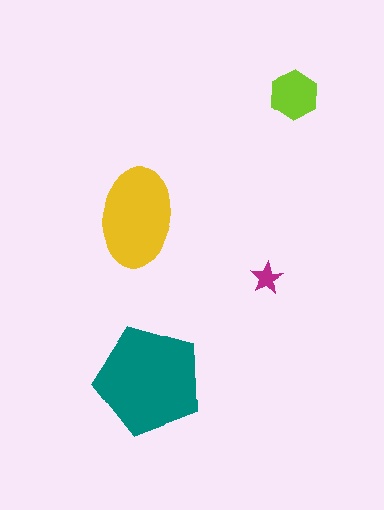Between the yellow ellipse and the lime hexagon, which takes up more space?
The yellow ellipse.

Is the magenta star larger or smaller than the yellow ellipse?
Smaller.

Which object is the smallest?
The magenta star.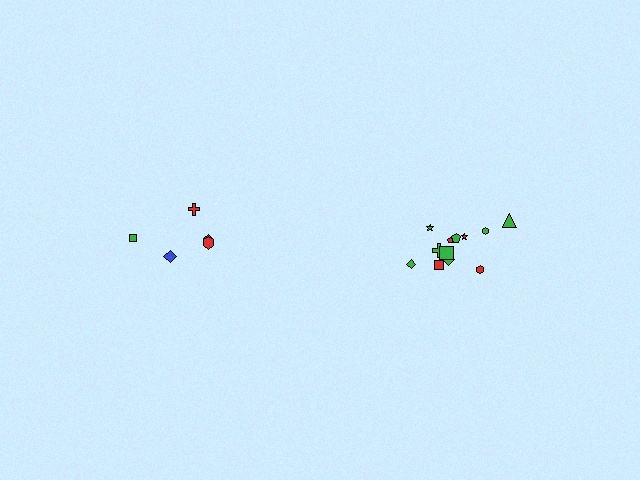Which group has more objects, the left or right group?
The right group.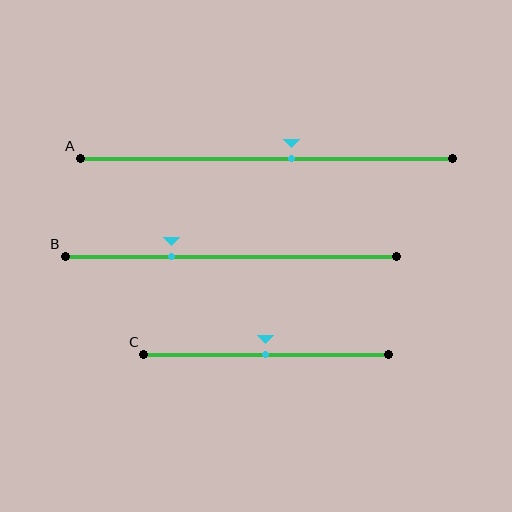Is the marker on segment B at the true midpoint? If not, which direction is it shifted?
No, the marker on segment B is shifted to the left by about 18% of the segment length.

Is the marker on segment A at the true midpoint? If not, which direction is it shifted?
No, the marker on segment A is shifted to the right by about 7% of the segment length.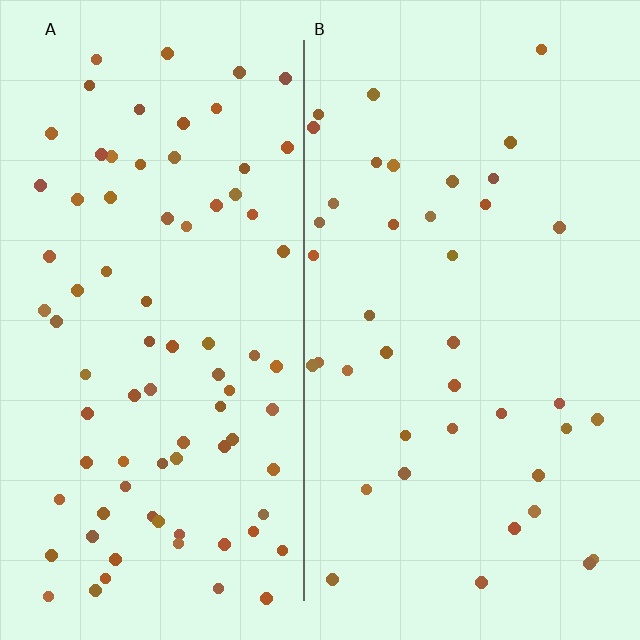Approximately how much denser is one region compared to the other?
Approximately 2.0× — region A over region B.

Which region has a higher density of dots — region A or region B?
A (the left).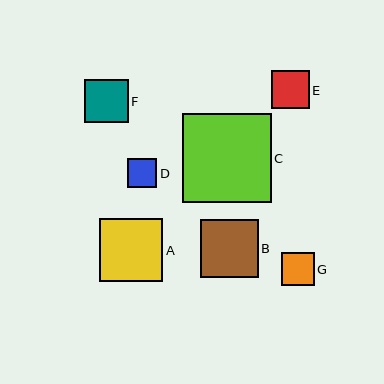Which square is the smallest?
Square D is the smallest with a size of approximately 29 pixels.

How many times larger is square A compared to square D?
Square A is approximately 2.2 times the size of square D.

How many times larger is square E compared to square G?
Square E is approximately 1.1 times the size of square G.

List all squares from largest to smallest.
From largest to smallest: C, A, B, F, E, G, D.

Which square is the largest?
Square C is the largest with a size of approximately 89 pixels.